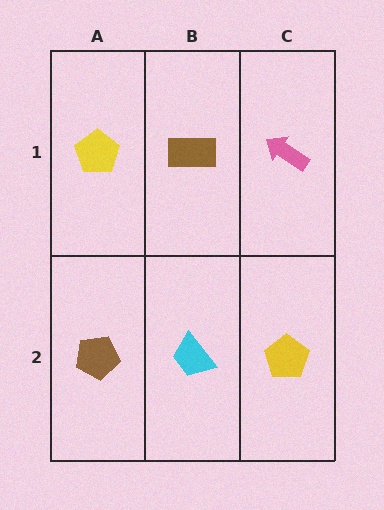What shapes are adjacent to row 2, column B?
A brown rectangle (row 1, column B), a brown pentagon (row 2, column A), a yellow pentagon (row 2, column C).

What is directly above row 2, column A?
A yellow pentagon.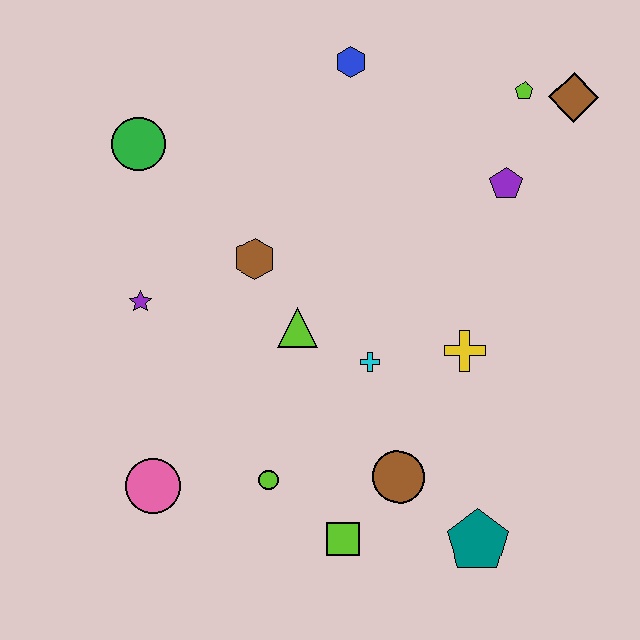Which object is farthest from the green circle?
The teal pentagon is farthest from the green circle.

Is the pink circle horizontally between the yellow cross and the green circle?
Yes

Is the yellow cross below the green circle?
Yes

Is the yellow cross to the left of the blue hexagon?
No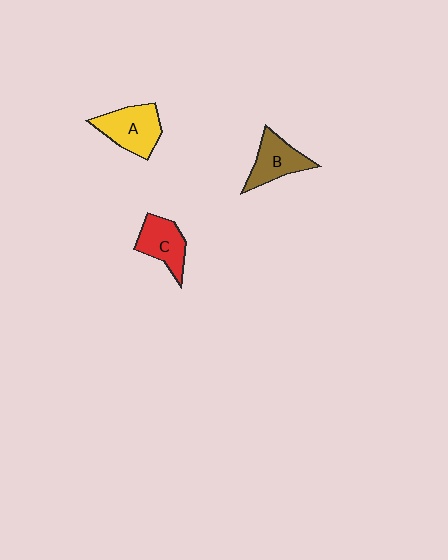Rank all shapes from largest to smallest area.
From largest to smallest: A (yellow), B (brown), C (red).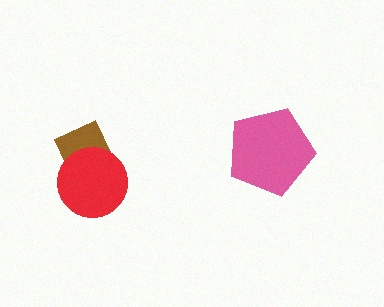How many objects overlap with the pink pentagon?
0 objects overlap with the pink pentagon.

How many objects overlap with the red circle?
1 object overlaps with the red circle.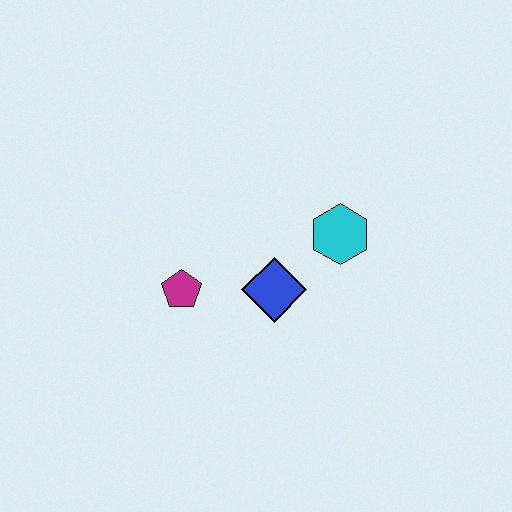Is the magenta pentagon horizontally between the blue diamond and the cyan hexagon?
No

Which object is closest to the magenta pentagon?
The blue diamond is closest to the magenta pentagon.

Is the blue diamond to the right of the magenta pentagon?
Yes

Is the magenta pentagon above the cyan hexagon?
No